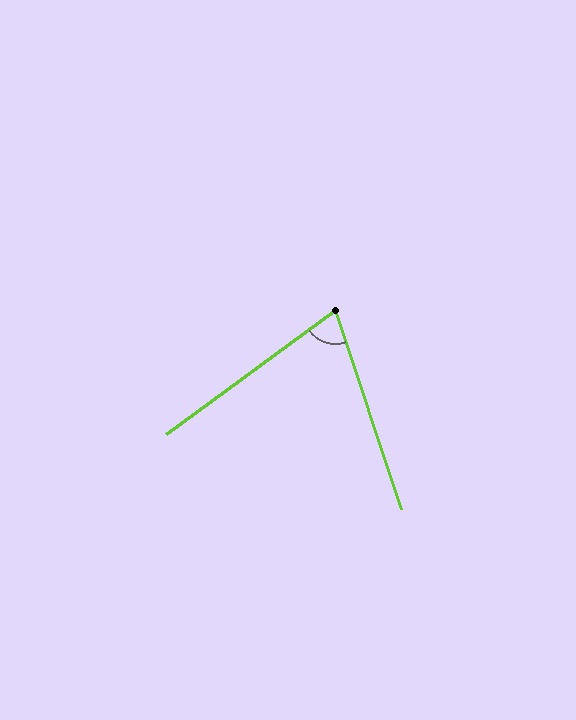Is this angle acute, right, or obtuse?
It is acute.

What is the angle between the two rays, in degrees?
Approximately 72 degrees.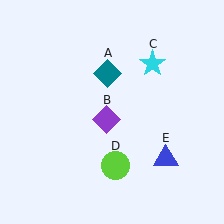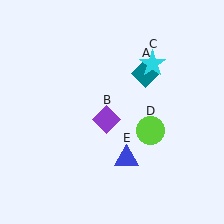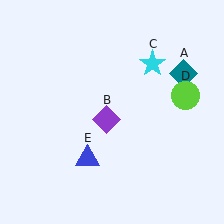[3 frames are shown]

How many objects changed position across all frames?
3 objects changed position: teal diamond (object A), lime circle (object D), blue triangle (object E).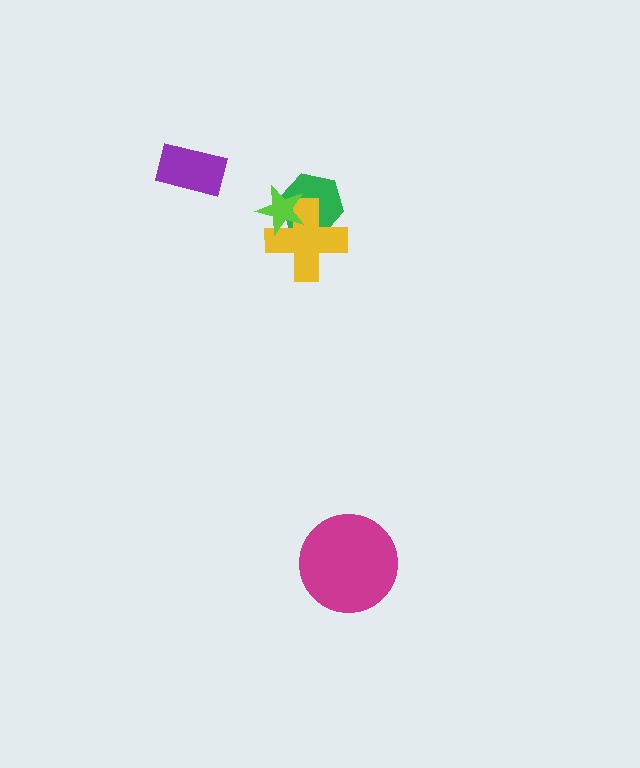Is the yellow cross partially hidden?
Yes, it is partially covered by another shape.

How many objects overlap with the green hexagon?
2 objects overlap with the green hexagon.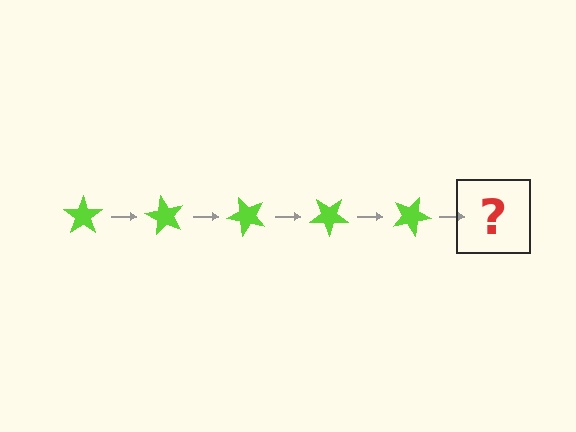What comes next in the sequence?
The next element should be a lime star rotated 300 degrees.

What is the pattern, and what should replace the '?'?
The pattern is that the star rotates 60 degrees each step. The '?' should be a lime star rotated 300 degrees.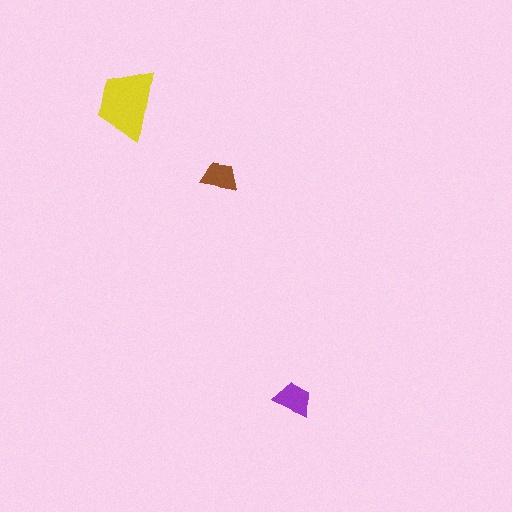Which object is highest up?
The yellow trapezoid is topmost.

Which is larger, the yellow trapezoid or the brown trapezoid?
The yellow one.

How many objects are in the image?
There are 3 objects in the image.